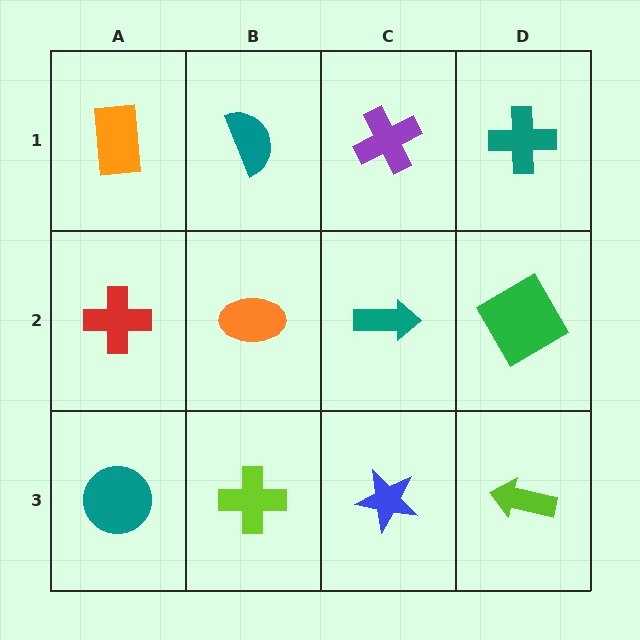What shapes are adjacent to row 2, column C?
A purple cross (row 1, column C), a blue star (row 3, column C), an orange ellipse (row 2, column B), a green diamond (row 2, column D).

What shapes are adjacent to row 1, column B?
An orange ellipse (row 2, column B), an orange rectangle (row 1, column A), a purple cross (row 1, column C).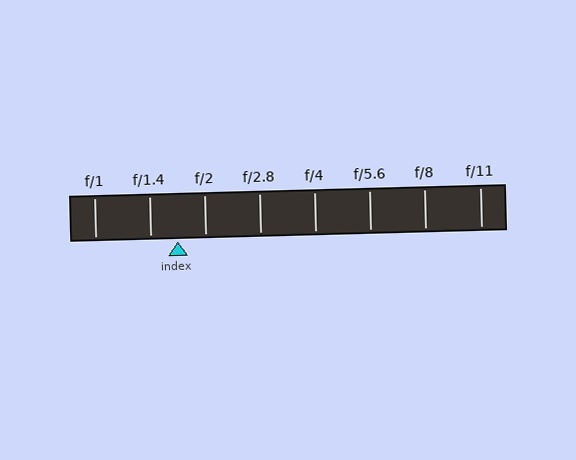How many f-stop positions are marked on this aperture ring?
There are 8 f-stop positions marked.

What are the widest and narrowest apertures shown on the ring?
The widest aperture shown is f/1 and the narrowest is f/11.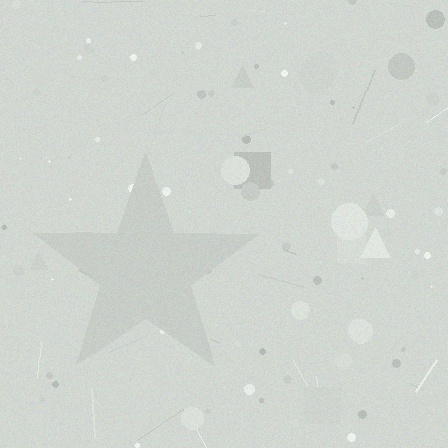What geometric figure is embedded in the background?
A star is embedded in the background.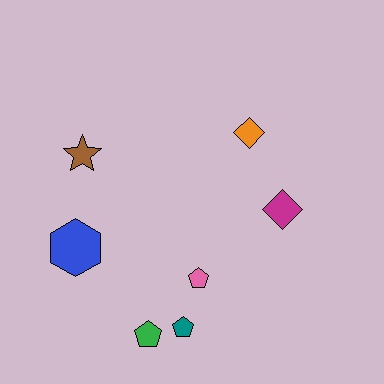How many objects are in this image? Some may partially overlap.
There are 7 objects.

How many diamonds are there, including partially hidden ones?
There are 2 diamonds.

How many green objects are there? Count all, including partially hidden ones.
There is 1 green object.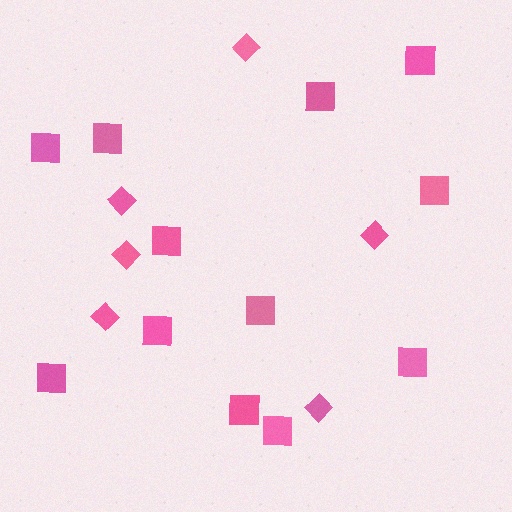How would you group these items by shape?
There are 2 groups: one group of diamonds (6) and one group of squares (12).